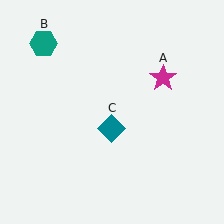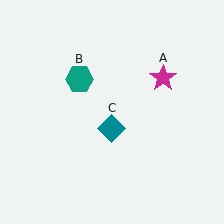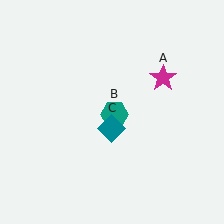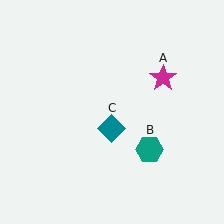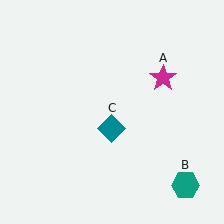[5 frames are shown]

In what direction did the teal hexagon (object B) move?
The teal hexagon (object B) moved down and to the right.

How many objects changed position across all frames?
1 object changed position: teal hexagon (object B).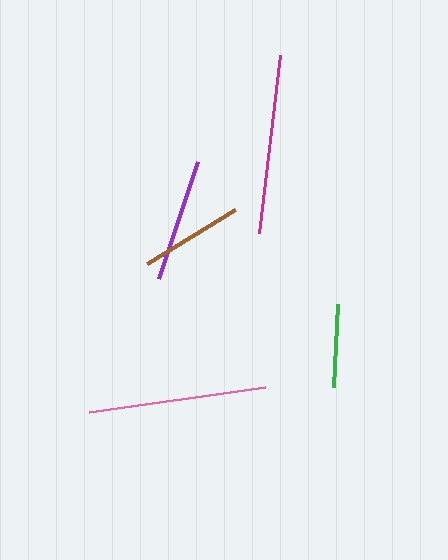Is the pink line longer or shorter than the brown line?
The pink line is longer than the brown line.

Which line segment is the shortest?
The green line is the shortest at approximately 82 pixels.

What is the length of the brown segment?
The brown segment is approximately 104 pixels long.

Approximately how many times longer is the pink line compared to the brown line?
The pink line is approximately 1.7 times the length of the brown line.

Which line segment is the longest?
The magenta line is the longest at approximately 179 pixels.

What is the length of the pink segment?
The pink segment is approximately 178 pixels long.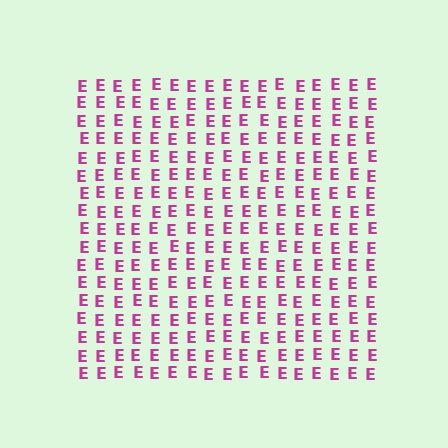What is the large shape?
The large shape is a square.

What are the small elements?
The small elements are letter E's.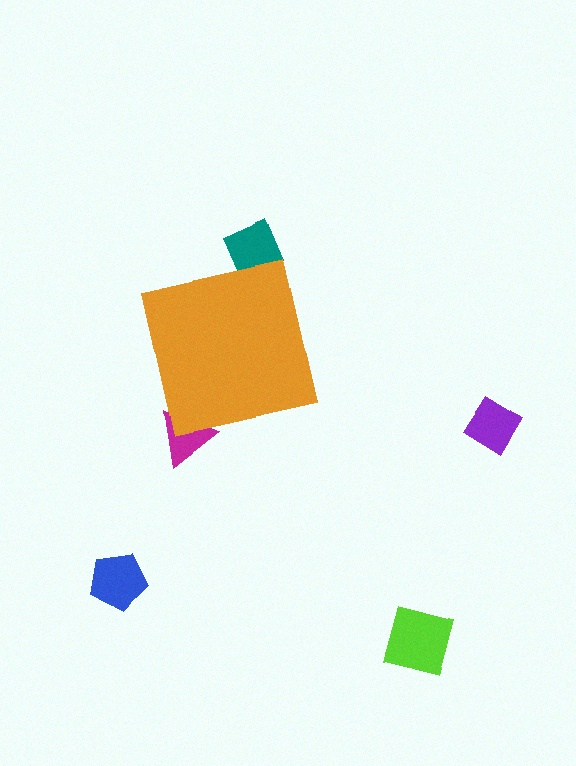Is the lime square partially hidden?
No, the lime square is fully visible.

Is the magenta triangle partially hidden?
Yes, the magenta triangle is partially hidden behind the orange square.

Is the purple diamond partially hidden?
No, the purple diamond is fully visible.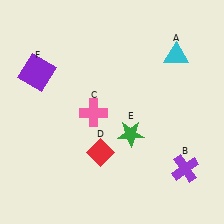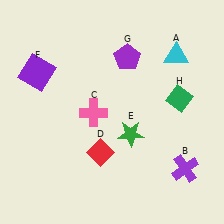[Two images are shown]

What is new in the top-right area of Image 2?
A green diamond (H) was added in the top-right area of Image 2.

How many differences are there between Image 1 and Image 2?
There are 2 differences between the two images.